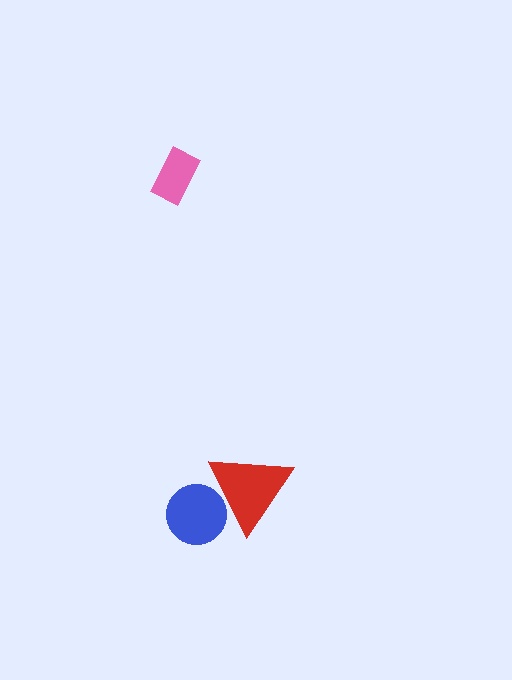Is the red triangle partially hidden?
No, no other shape covers it.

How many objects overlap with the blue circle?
1 object overlaps with the blue circle.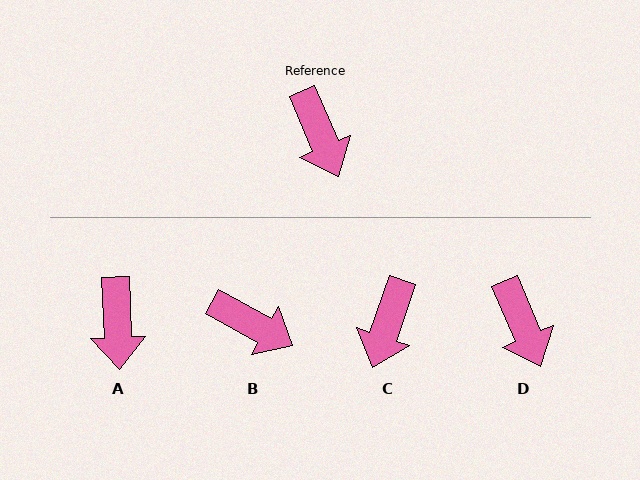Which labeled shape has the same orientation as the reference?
D.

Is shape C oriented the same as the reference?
No, it is off by about 42 degrees.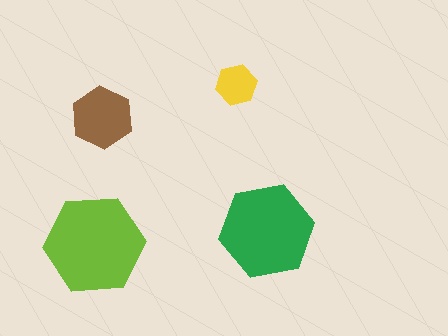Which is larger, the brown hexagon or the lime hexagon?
The lime one.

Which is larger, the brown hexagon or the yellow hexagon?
The brown one.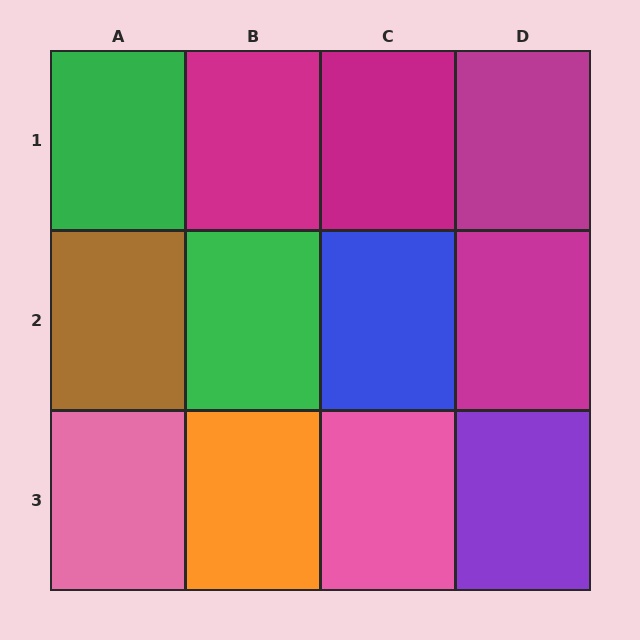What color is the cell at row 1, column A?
Green.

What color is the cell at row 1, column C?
Magenta.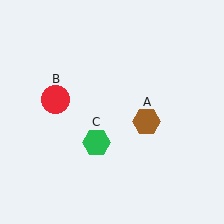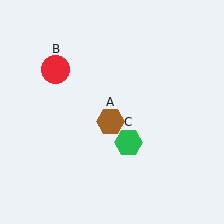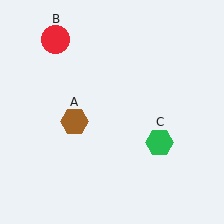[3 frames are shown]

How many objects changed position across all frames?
3 objects changed position: brown hexagon (object A), red circle (object B), green hexagon (object C).